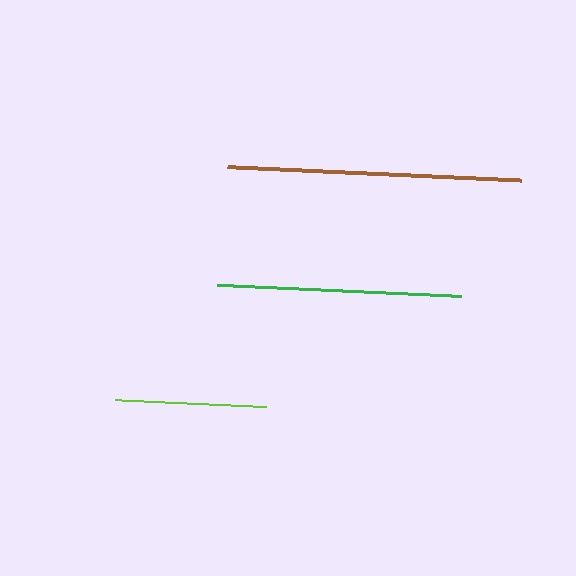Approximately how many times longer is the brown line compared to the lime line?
The brown line is approximately 1.9 times the length of the lime line.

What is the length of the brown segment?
The brown segment is approximately 294 pixels long.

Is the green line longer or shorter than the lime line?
The green line is longer than the lime line.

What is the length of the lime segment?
The lime segment is approximately 151 pixels long.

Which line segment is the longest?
The brown line is the longest at approximately 294 pixels.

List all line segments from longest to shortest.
From longest to shortest: brown, green, lime.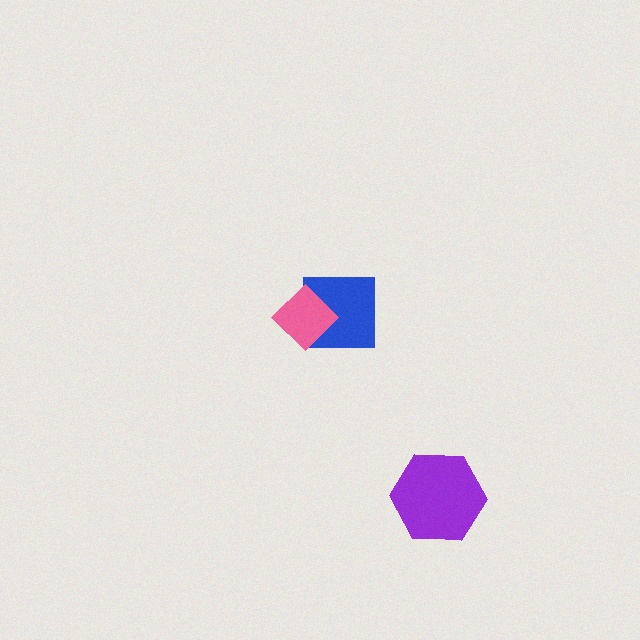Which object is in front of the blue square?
The pink diamond is in front of the blue square.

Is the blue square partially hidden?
Yes, it is partially covered by another shape.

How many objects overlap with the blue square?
1 object overlaps with the blue square.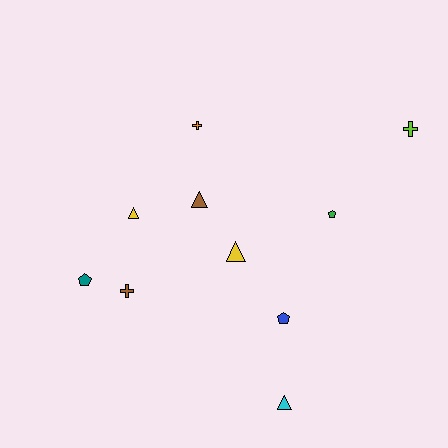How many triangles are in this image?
There are 4 triangles.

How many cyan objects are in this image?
There is 1 cyan object.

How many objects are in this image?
There are 10 objects.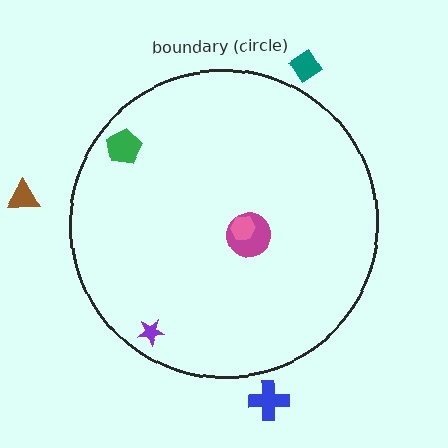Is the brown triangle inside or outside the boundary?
Outside.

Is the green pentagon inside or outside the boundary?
Inside.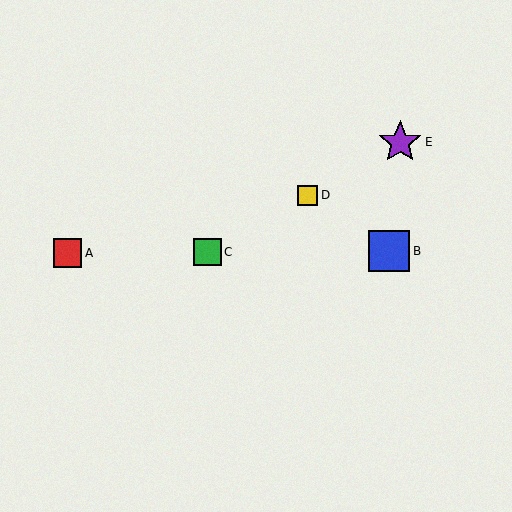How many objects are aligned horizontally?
3 objects (A, B, C) are aligned horizontally.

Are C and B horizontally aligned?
Yes, both are at y≈252.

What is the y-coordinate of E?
Object E is at y≈142.